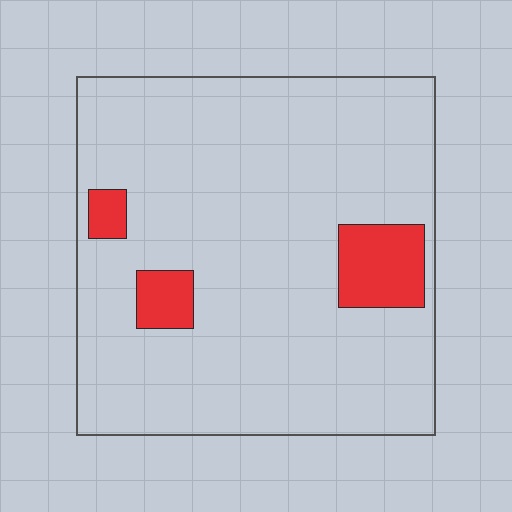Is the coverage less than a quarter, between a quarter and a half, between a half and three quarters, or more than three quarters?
Less than a quarter.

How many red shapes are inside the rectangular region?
3.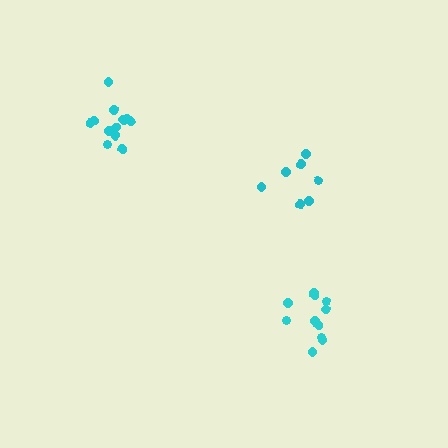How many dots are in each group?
Group 1: 7 dots, Group 2: 12 dots, Group 3: 11 dots (30 total).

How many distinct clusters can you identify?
There are 3 distinct clusters.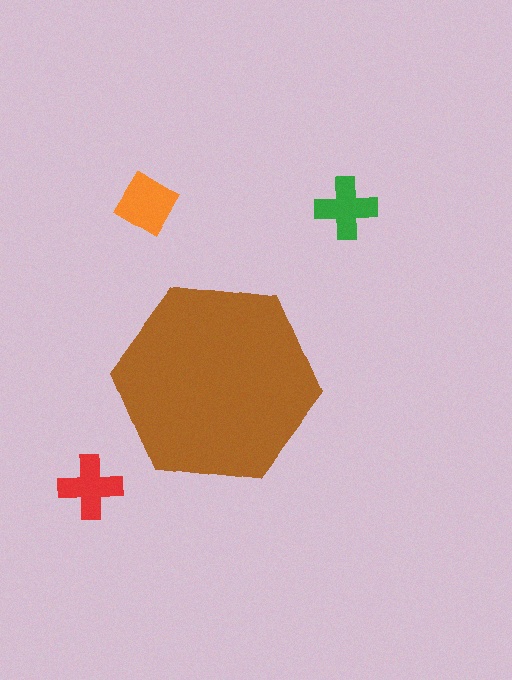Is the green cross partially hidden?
No, the green cross is fully visible.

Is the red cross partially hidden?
No, the red cross is fully visible.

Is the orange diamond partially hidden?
No, the orange diamond is fully visible.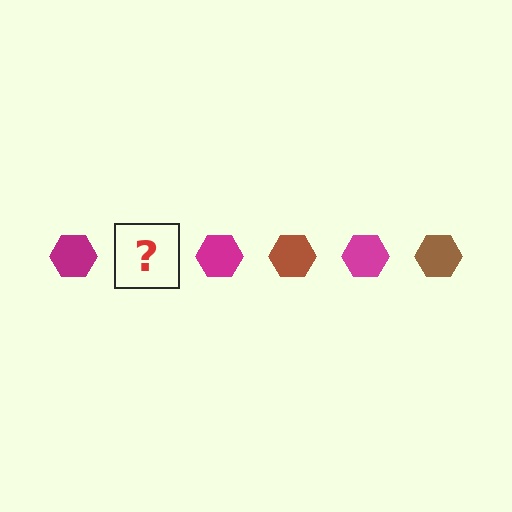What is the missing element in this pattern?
The missing element is a brown hexagon.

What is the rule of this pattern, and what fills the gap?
The rule is that the pattern cycles through magenta, brown hexagons. The gap should be filled with a brown hexagon.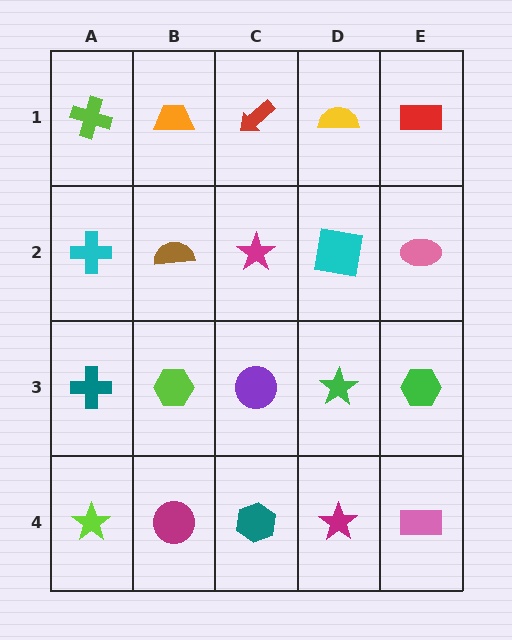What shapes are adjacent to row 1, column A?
A cyan cross (row 2, column A), an orange trapezoid (row 1, column B).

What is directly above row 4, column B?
A lime hexagon.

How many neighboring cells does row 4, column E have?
2.